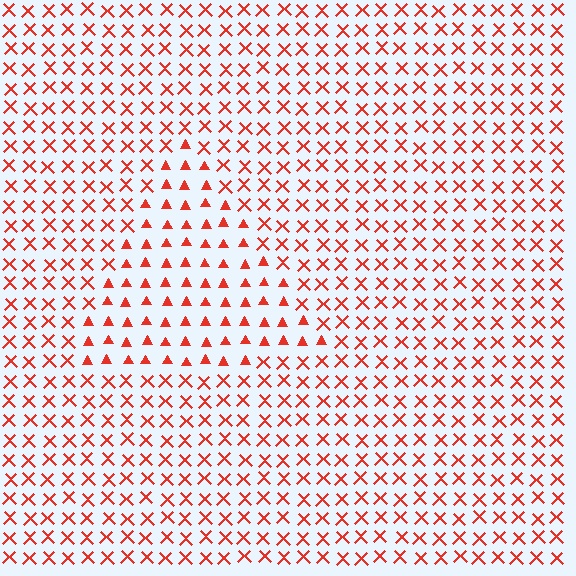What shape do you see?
I see a triangle.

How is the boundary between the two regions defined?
The boundary is defined by a change in element shape: triangles inside vs. X marks outside. All elements share the same color and spacing.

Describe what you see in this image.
The image is filled with small red elements arranged in a uniform grid. A triangle-shaped region contains triangles, while the surrounding area contains X marks. The boundary is defined purely by the change in element shape.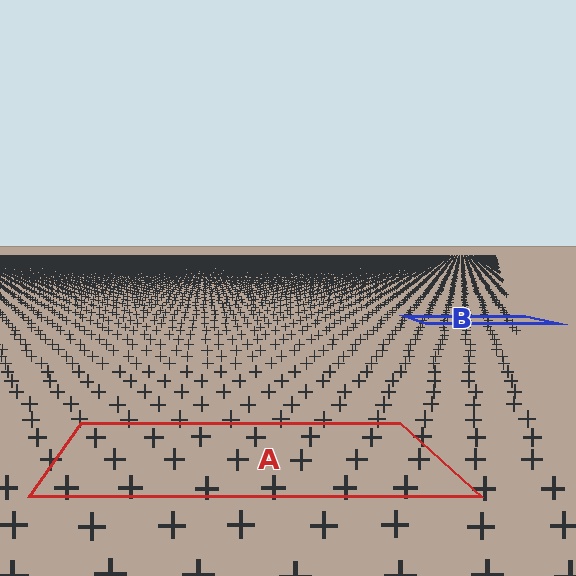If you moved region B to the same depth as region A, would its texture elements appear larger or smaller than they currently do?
They would appear larger. At a closer depth, the same texture elements are projected at a bigger on-screen size.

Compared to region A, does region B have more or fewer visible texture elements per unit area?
Region B has more texture elements per unit area — they are packed more densely because it is farther away.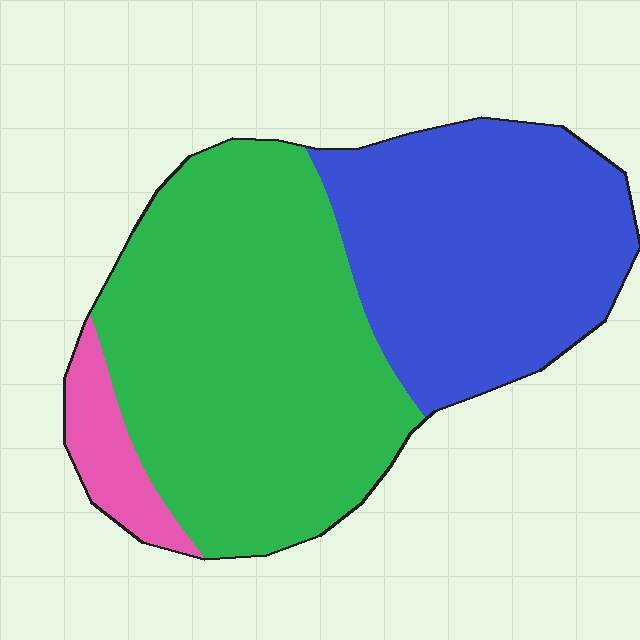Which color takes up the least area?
Pink, at roughly 5%.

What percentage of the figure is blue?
Blue takes up about two fifths (2/5) of the figure.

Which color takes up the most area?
Green, at roughly 55%.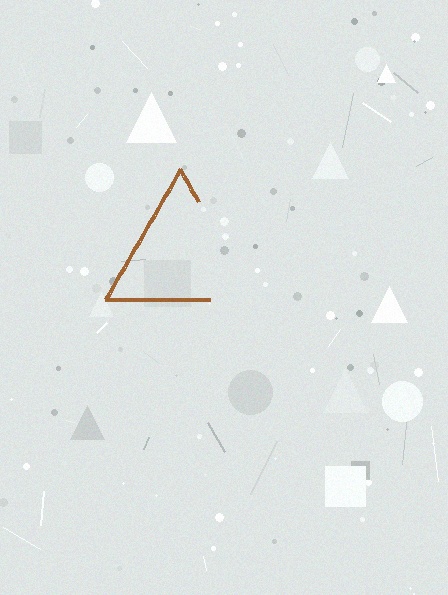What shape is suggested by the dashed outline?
The dashed outline suggests a triangle.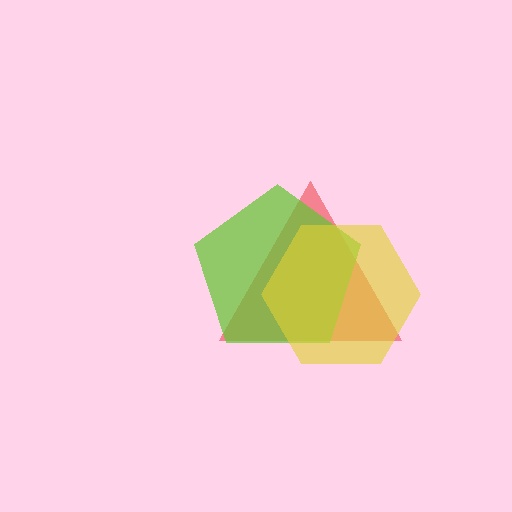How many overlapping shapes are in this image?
There are 3 overlapping shapes in the image.